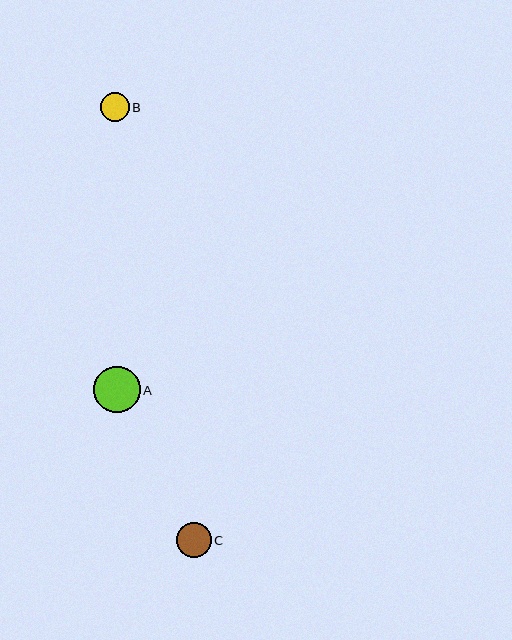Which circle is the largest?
Circle A is the largest with a size of approximately 46 pixels.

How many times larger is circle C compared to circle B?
Circle C is approximately 1.2 times the size of circle B.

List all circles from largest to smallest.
From largest to smallest: A, C, B.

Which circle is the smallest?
Circle B is the smallest with a size of approximately 29 pixels.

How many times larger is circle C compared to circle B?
Circle C is approximately 1.2 times the size of circle B.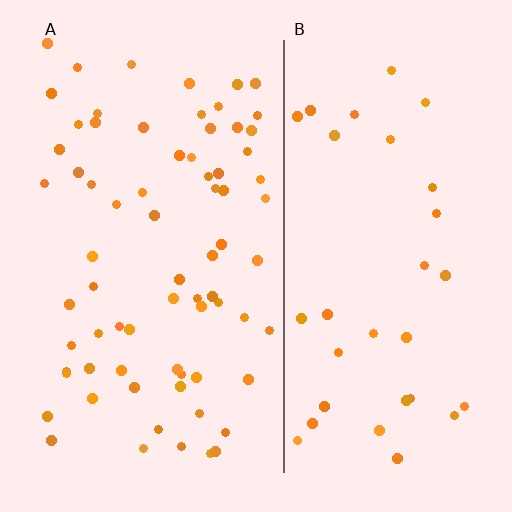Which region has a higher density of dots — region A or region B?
A (the left).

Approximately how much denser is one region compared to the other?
Approximately 2.2× — region A over region B.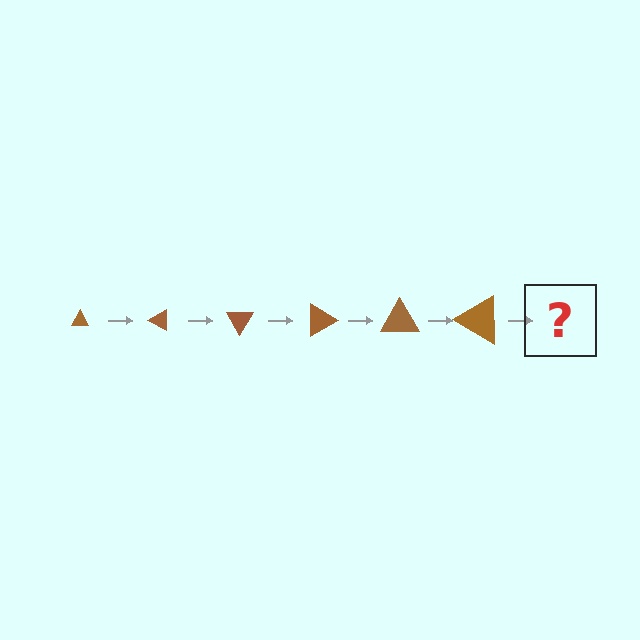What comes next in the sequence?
The next element should be a triangle, larger than the previous one and rotated 180 degrees from the start.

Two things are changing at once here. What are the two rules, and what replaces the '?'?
The two rules are that the triangle grows larger each step and it rotates 30 degrees each step. The '?' should be a triangle, larger than the previous one and rotated 180 degrees from the start.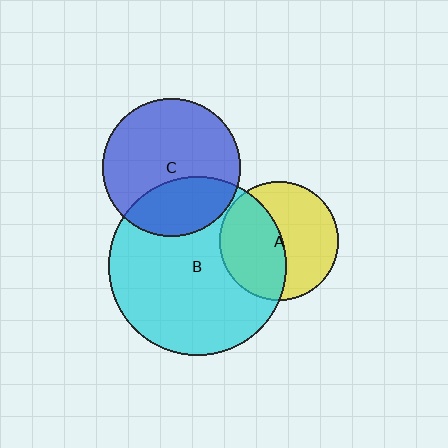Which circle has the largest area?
Circle B (cyan).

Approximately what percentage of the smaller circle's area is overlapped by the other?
Approximately 30%.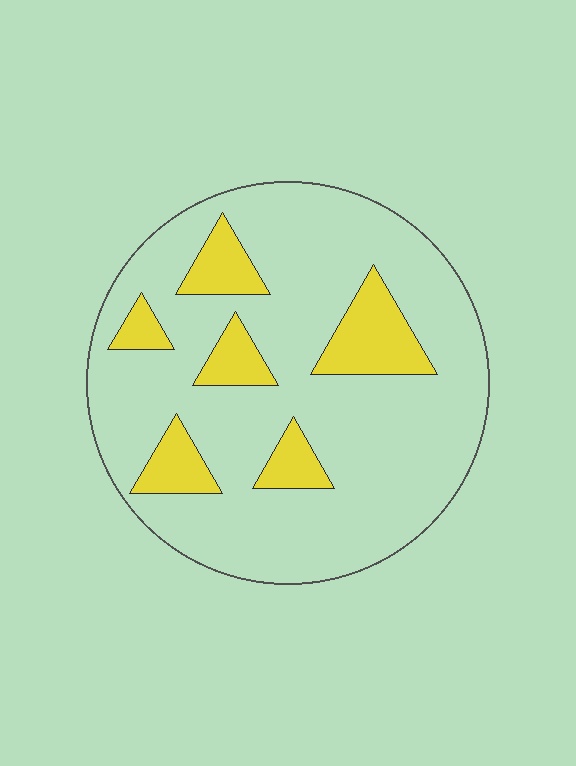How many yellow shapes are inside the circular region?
6.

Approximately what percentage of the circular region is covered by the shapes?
Approximately 20%.